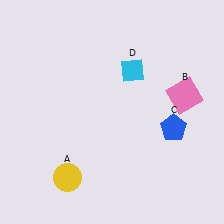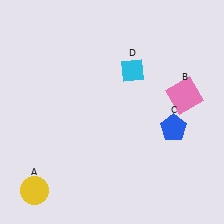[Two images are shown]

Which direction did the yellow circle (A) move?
The yellow circle (A) moved left.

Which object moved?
The yellow circle (A) moved left.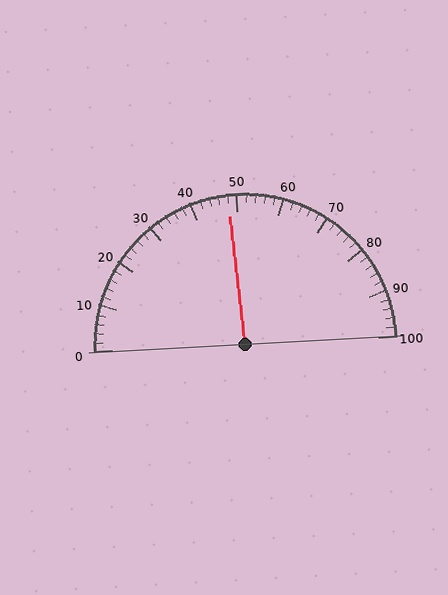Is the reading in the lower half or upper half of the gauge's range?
The reading is in the lower half of the range (0 to 100).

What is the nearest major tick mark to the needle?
The nearest major tick mark is 50.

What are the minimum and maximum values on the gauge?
The gauge ranges from 0 to 100.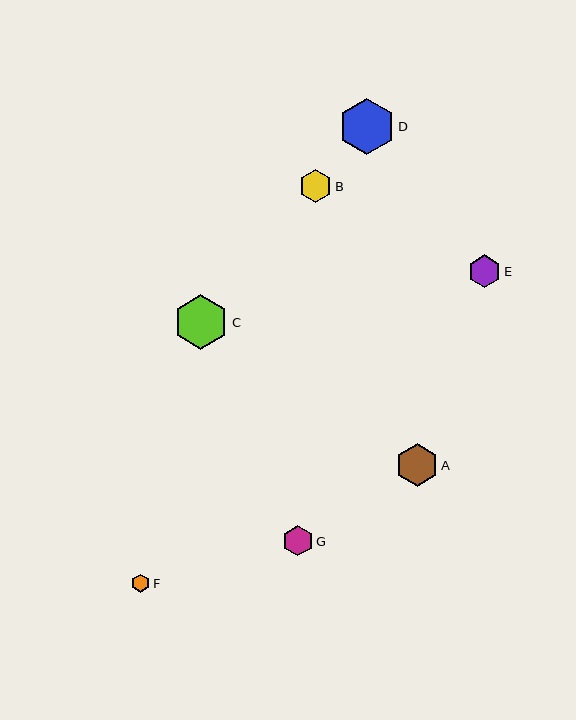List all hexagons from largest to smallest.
From largest to smallest: D, C, A, E, B, G, F.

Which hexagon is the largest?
Hexagon D is the largest with a size of approximately 56 pixels.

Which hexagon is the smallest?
Hexagon F is the smallest with a size of approximately 18 pixels.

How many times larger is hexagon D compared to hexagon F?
Hexagon D is approximately 3.1 times the size of hexagon F.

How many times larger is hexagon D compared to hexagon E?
Hexagon D is approximately 1.7 times the size of hexagon E.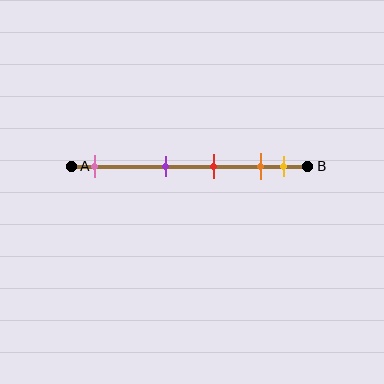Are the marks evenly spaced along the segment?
No, the marks are not evenly spaced.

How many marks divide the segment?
There are 5 marks dividing the segment.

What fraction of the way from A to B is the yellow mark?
The yellow mark is approximately 90% (0.9) of the way from A to B.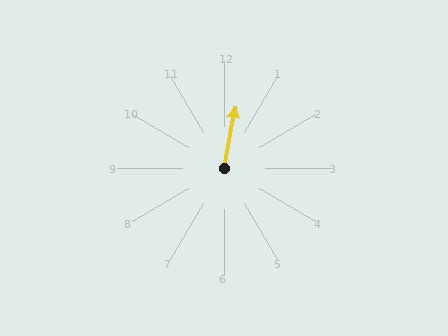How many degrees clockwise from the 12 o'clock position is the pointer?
Approximately 10 degrees.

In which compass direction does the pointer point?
North.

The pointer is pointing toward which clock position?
Roughly 12 o'clock.